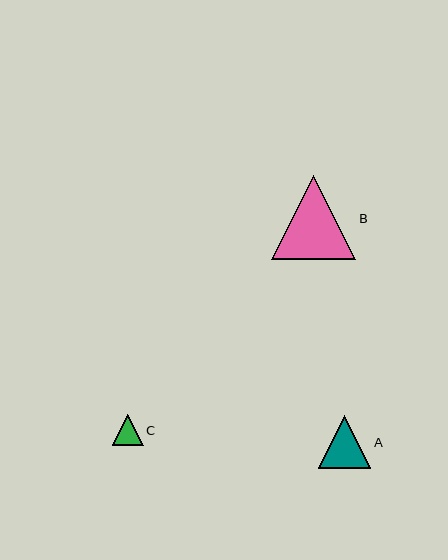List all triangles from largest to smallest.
From largest to smallest: B, A, C.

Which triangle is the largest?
Triangle B is the largest with a size of approximately 84 pixels.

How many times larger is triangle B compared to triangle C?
Triangle B is approximately 2.7 times the size of triangle C.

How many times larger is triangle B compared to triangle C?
Triangle B is approximately 2.7 times the size of triangle C.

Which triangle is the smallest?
Triangle C is the smallest with a size of approximately 31 pixels.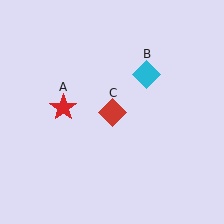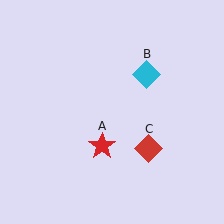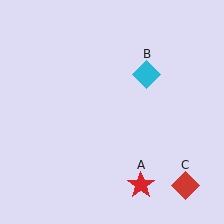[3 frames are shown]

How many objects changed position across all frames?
2 objects changed position: red star (object A), red diamond (object C).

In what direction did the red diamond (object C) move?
The red diamond (object C) moved down and to the right.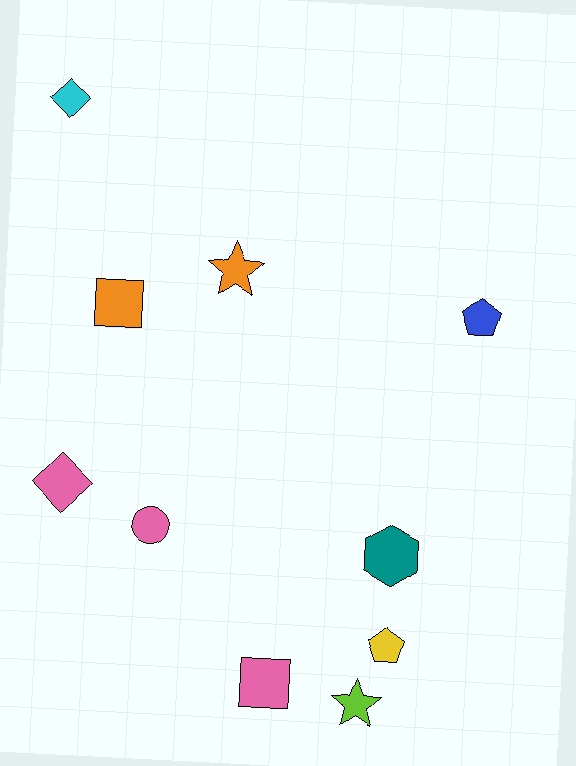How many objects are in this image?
There are 10 objects.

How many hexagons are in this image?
There is 1 hexagon.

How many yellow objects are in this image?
There is 1 yellow object.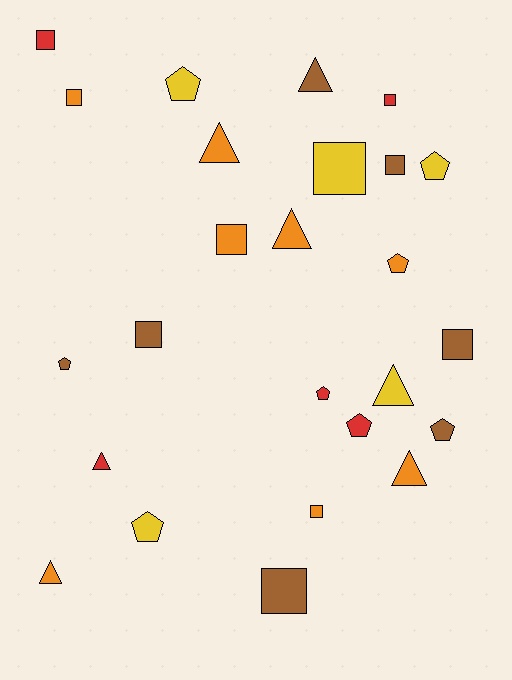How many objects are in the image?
There are 25 objects.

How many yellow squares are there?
There is 1 yellow square.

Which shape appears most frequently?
Square, with 10 objects.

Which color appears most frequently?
Orange, with 8 objects.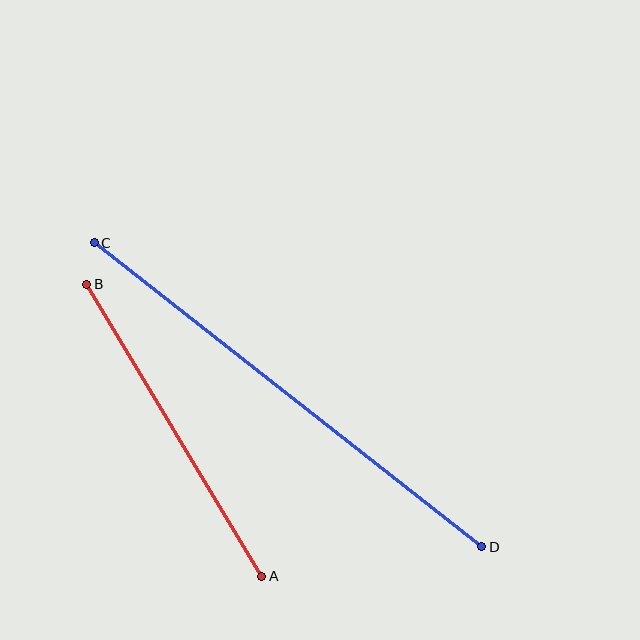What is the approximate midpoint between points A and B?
The midpoint is at approximately (174, 430) pixels.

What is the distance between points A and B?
The distance is approximately 340 pixels.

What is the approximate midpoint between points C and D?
The midpoint is at approximately (288, 395) pixels.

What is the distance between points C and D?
The distance is approximately 492 pixels.